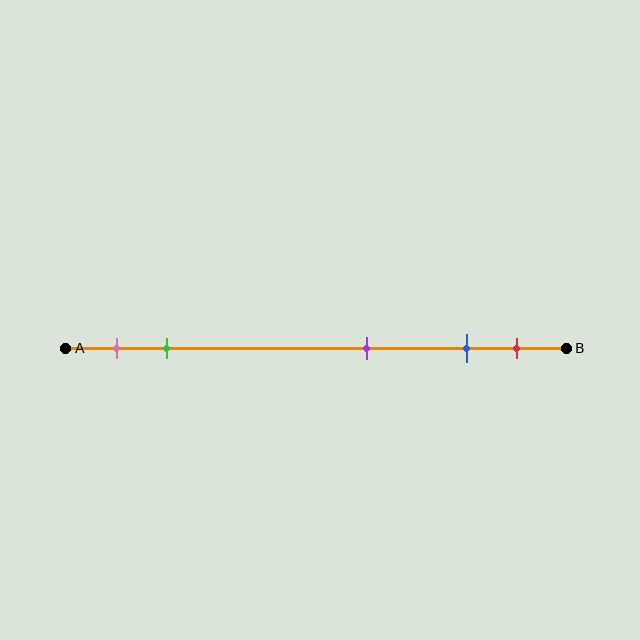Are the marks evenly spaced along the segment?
No, the marks are not evenly spaced.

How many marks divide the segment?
There are 5 marks dividing the segment.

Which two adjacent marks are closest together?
The blue and red marks are the closest adjacent pair.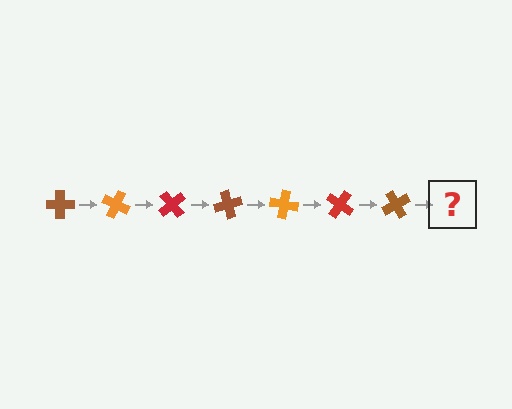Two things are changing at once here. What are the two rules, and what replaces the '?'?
The two rules are that it rotates 25 degrees each step and the color cycles through brown, orange, and red. The '?' should be an orange cross, rotated 175 degrees from the start.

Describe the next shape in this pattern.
It should be an orange cross, rotated 175 degrees from the start.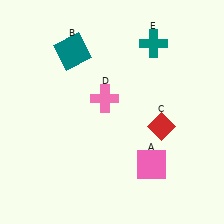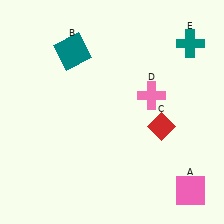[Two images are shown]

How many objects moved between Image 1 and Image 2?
3 objects moved between the two images.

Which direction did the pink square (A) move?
The pink square (A) moved right.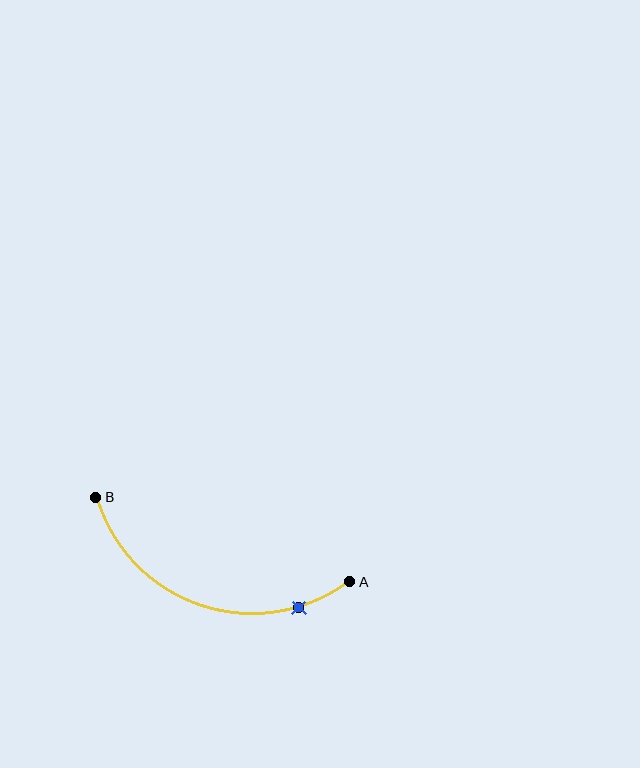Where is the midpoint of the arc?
The arc midpoint is the point on the curve farthest from the straight line joining A and B. It sits below that line.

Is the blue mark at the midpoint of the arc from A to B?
No. The blue mark lies on the arc but is closer to endpoint A. The arc midpoint would be at the point on the curve equidistant along the arc from both A and B.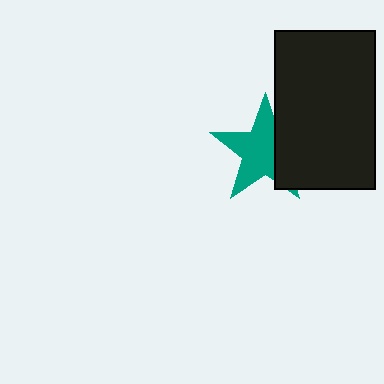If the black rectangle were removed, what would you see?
You would see the complete teal star.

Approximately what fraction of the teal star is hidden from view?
Roughly 34% of the teal star is hidden behind the black rectangle.